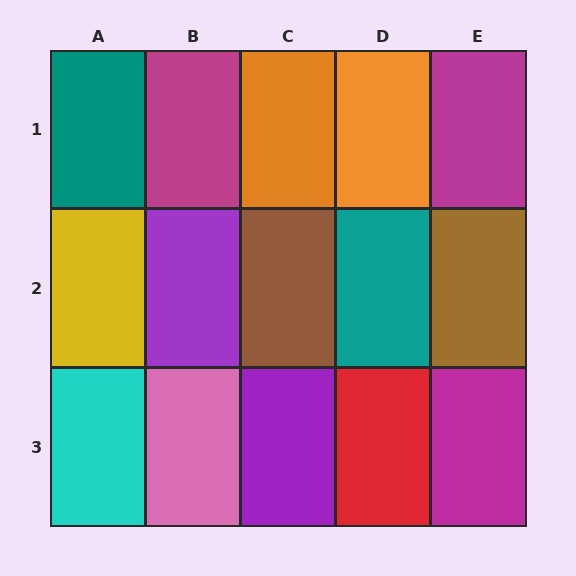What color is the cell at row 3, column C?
Purple.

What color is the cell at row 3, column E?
Magenta.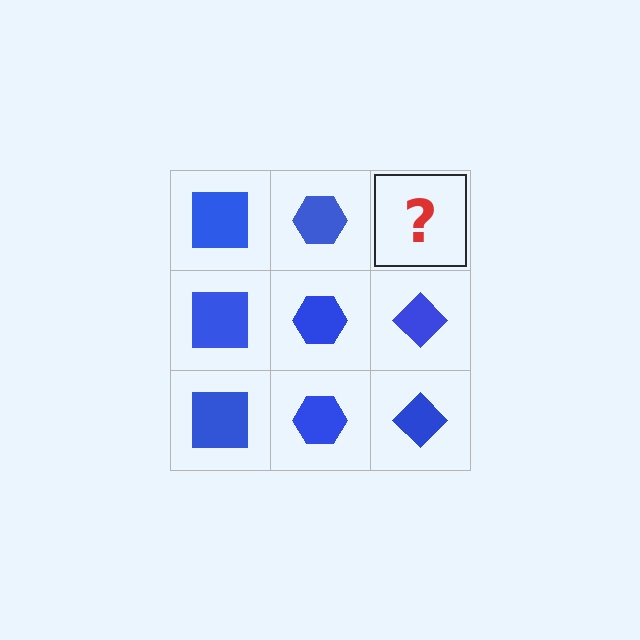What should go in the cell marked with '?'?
The missing cell should contain a blue diamond.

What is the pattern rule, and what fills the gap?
The rule is that each column has a consistent shape. The gap should be filled with a blue diamond.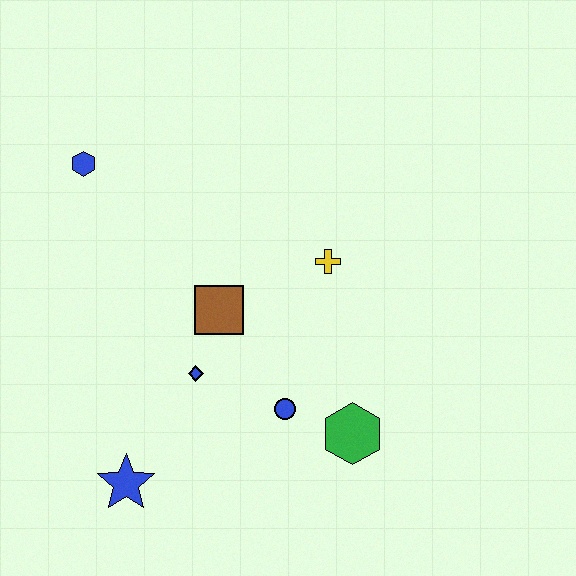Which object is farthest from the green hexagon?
The blue hexagon is farthest from the green hexagon.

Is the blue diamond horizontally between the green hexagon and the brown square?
No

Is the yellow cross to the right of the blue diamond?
Yes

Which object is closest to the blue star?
The blue diamond is closest to the blue star.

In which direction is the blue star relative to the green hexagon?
The blue star is to the left of the green hexagon.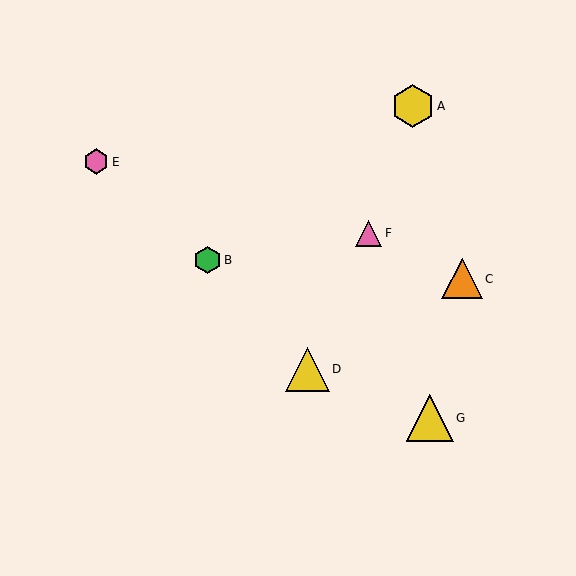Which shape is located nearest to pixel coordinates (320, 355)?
The yellow triangle (labeled D) at (307, 369) is nearest to that location.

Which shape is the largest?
The yellow triangle (labeled G) is the largest.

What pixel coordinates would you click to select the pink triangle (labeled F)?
Click at (368, 233) to select the pink triangle F.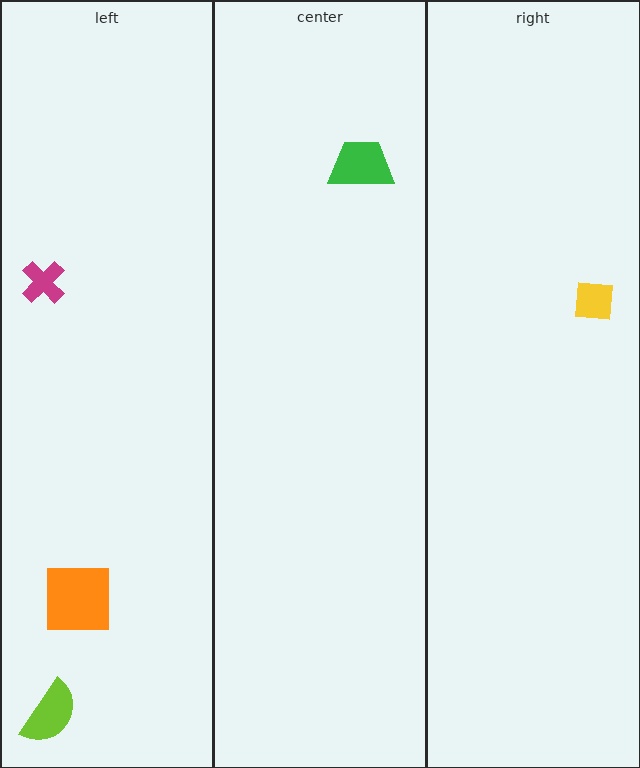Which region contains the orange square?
The left region.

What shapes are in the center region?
The green trapezoid.